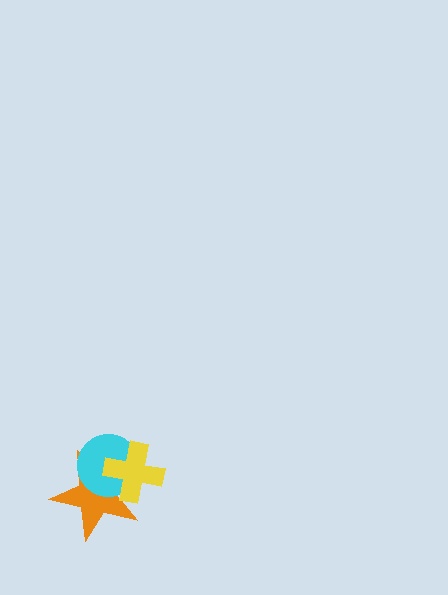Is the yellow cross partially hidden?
No, no other shape covers it.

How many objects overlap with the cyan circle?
2 objects overlap with the cyan circle.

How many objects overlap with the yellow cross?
2 objects overlap with the yellow cross.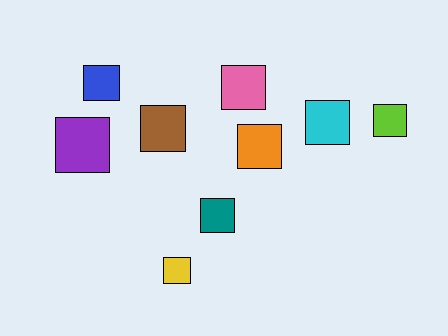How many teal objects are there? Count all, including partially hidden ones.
There is 1 teal object.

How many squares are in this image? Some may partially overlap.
There are 9 squares.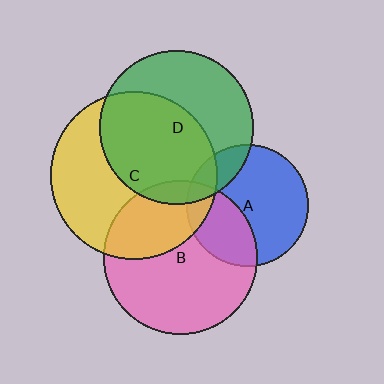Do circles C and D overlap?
Yes.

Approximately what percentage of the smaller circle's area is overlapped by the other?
Approximately 55%.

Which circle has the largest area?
Circle C (yellow).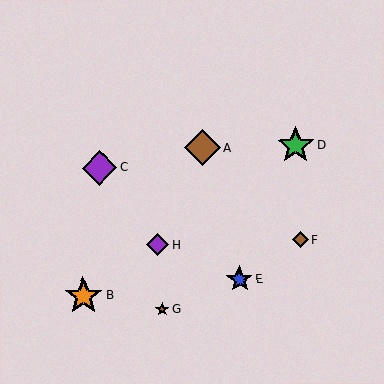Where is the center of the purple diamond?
The center of the purple diamond is at (158, 245).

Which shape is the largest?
The orange star (labeled B) is the largest.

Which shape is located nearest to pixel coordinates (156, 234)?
The purple diamond (labeled H) at (158, 245) is nearest to that location.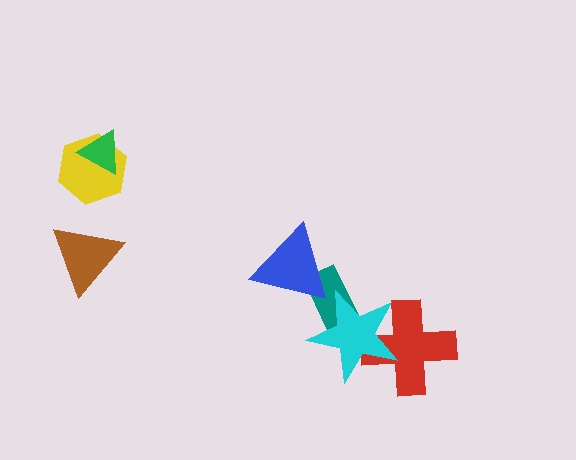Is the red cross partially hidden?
Yes, it is partially covered by another shape.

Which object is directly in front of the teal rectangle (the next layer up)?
The blue triangle is directly in front of the teal rectangle.